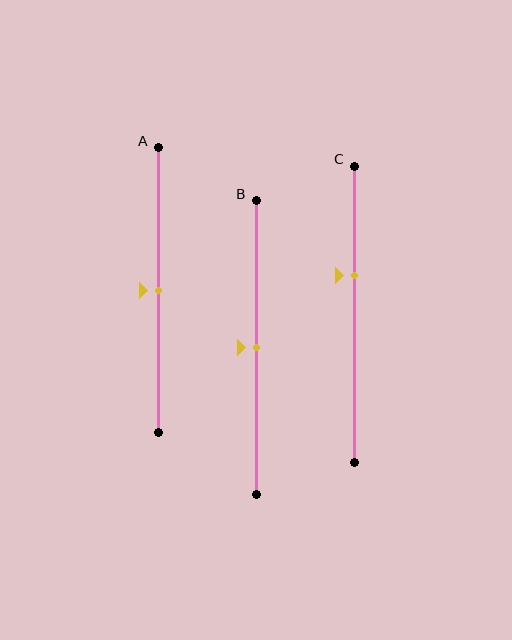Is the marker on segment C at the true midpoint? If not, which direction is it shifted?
No, the marker on segment C is shifted upward by about 13% of the segment length.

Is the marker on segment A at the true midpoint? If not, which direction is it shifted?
Yes, the marker on segment A is at the true midpoint.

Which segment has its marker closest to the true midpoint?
Segment A has its marker closest to the true midpoint.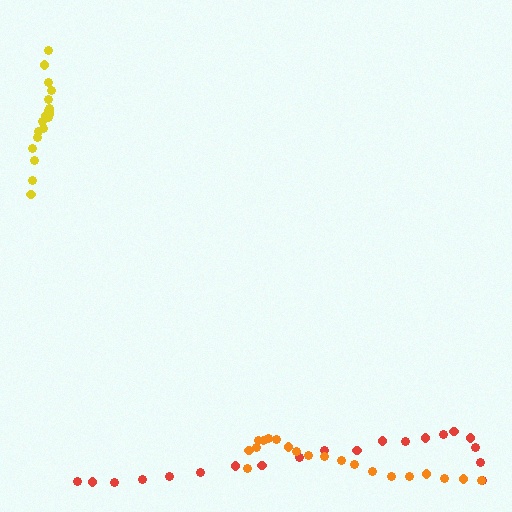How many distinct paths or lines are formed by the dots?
There are 3 distinct paths.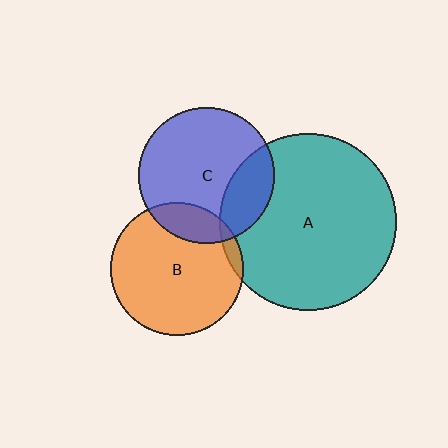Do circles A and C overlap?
Yes.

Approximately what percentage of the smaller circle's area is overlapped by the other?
Approximately 25%.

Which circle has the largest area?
Circle A (teal).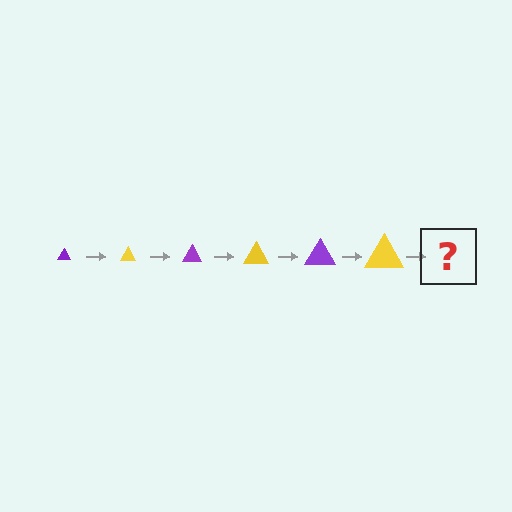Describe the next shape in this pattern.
It should be a purple triangle, larger than the previous one.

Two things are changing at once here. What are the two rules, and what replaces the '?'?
The two rules are that the triangle grows larger each step and the color cycles through purple and yellow. The '?' should be a purple triangle, larger than the previous one.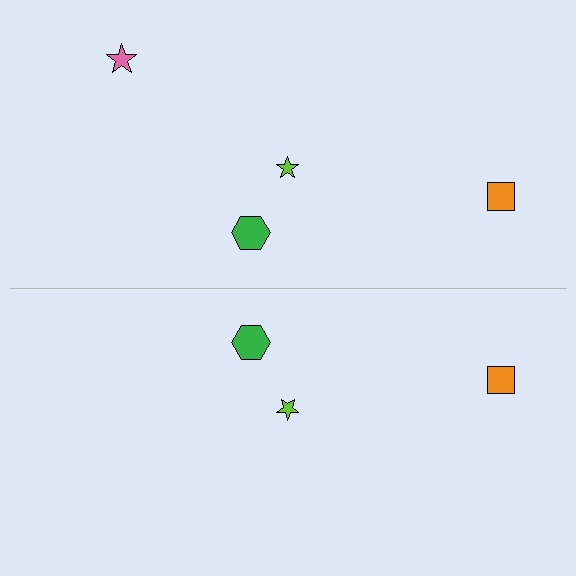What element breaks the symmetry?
A pink star is missing from the bottom side.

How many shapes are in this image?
There are 7 shapes in this image.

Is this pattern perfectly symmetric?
No, the pattern is not perfectly symmetric. A pink star is missing from the bottom side.